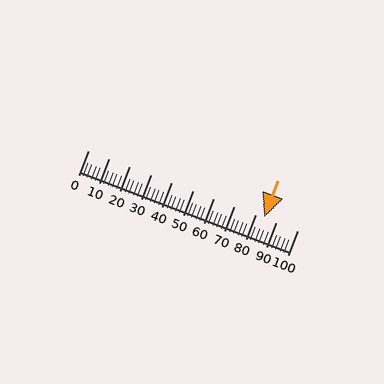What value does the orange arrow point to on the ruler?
The orange arrow points to approximately 84.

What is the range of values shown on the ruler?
The ruler shows values from 0 to 100.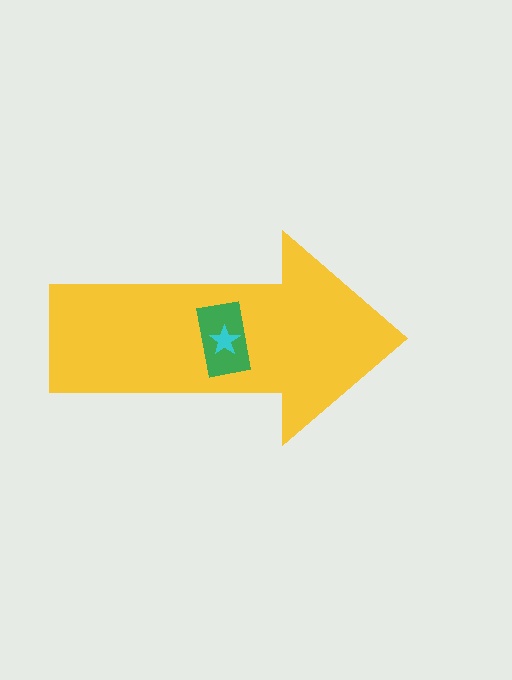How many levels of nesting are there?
3.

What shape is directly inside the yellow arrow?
The green rectangle.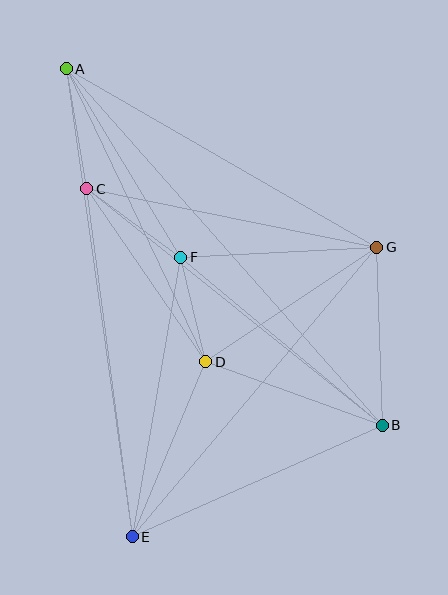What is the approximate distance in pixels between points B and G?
The distance between B and G is approximately 178 pixels.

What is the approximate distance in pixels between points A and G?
The distance between A and G is approximately 358 pixels.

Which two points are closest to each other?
Points D and F are closest to each other.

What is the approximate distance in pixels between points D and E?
The distance between D and E is approximately 190 pixels.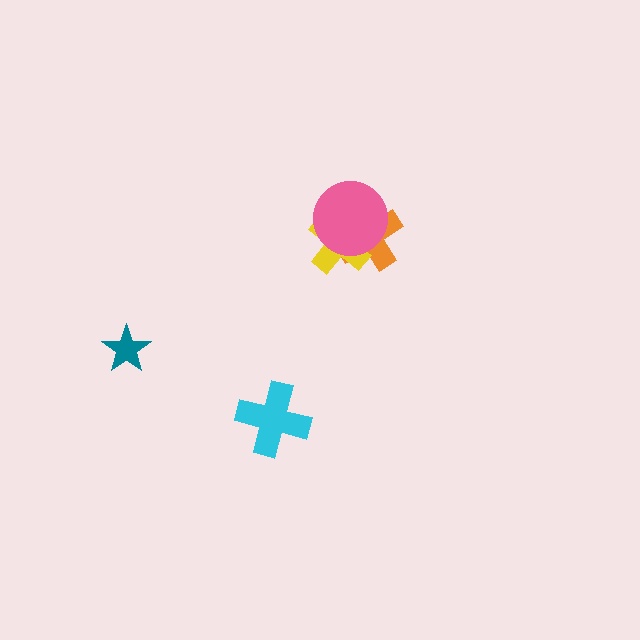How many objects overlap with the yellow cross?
2 objects overlap with the yellow cross.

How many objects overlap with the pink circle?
2 objects overlap with the pink circle.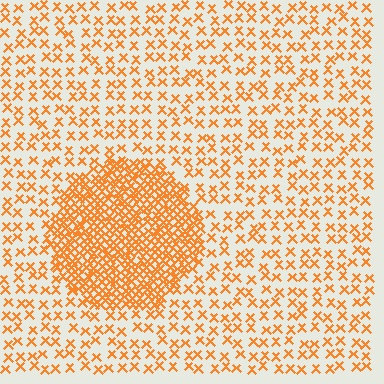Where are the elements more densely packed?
The elements are more densely packed inside the circle boundary.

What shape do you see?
I see a circle.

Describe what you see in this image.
The image contains small orange elements arranged at two different densities. A circle-shaped region is visible where the elements are more densely packed than the surrounding area.